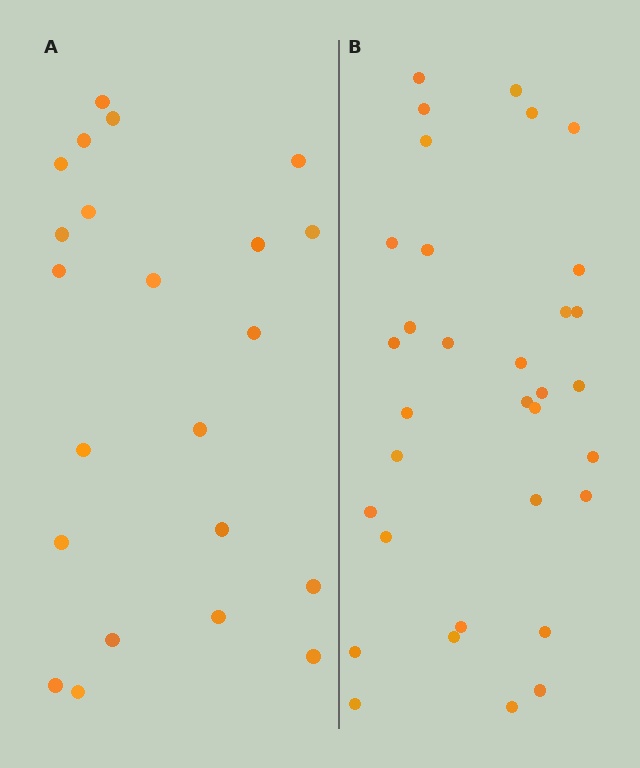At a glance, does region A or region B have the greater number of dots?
Region B (the right region) has more dots.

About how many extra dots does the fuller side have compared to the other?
Region B has roughly 12 or so more dots than region A.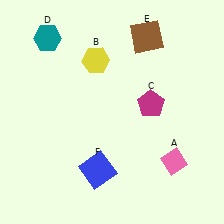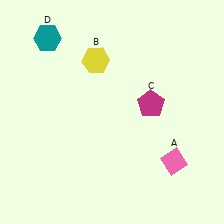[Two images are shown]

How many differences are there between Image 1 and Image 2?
There are 2 differences between the two images.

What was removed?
The brown square (E), the blue square (F) were removed in Image 2.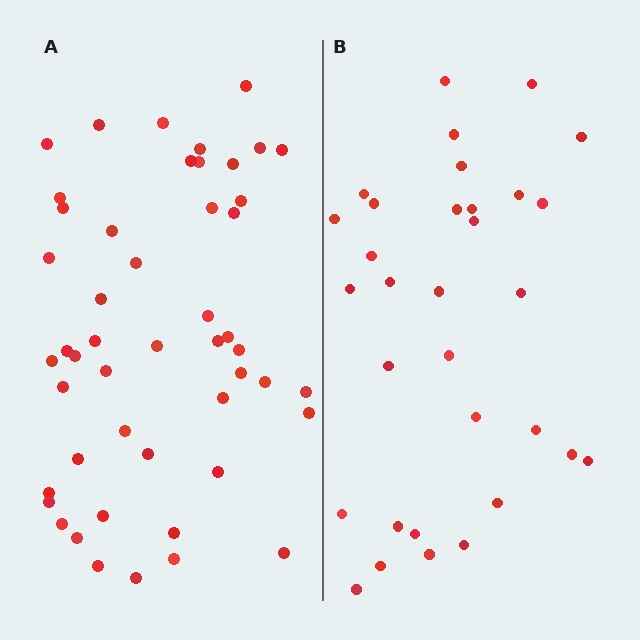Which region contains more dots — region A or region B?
Region A (the left region) has more dots.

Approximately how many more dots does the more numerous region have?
Region A has approximately 15 more dots than region B.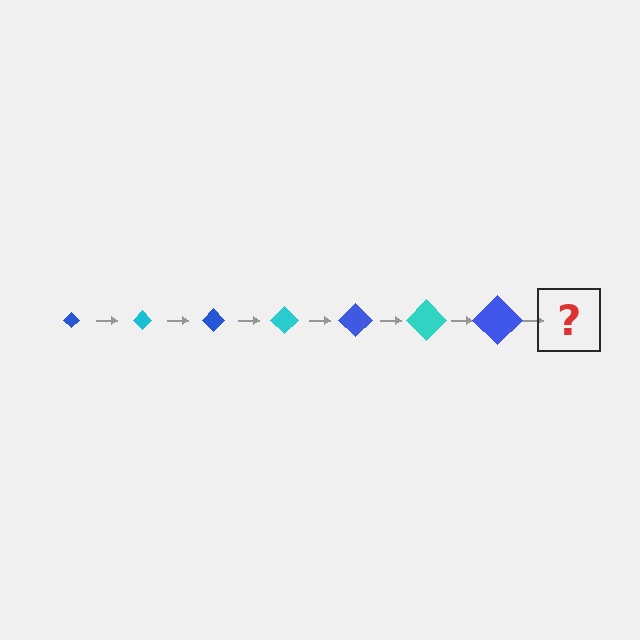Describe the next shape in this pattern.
It should be a cyan diamond, larger than the previous one.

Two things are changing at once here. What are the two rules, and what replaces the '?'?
The two rules are that the diamond grows larger each step and the color cycles through blue and cyan. The '?' should be a cyan diamond, larger than the previous one.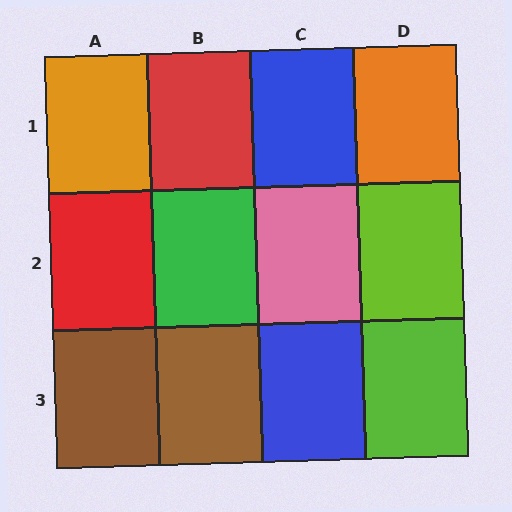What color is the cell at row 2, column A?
Red.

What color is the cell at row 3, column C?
Blue.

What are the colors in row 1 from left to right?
Orange, red, blue, orange.